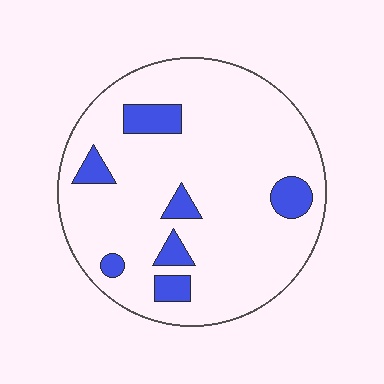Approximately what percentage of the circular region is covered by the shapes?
Approximately 15%.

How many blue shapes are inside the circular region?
7.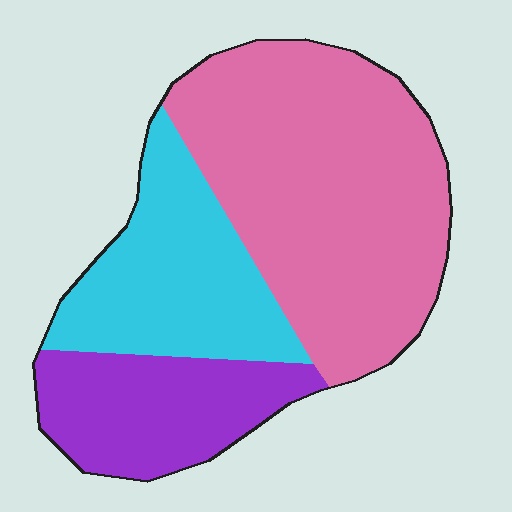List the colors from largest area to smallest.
From largest to smallest: pink, cyan, purple.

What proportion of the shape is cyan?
Cyan takes up about one quarter (1/4) of the shape.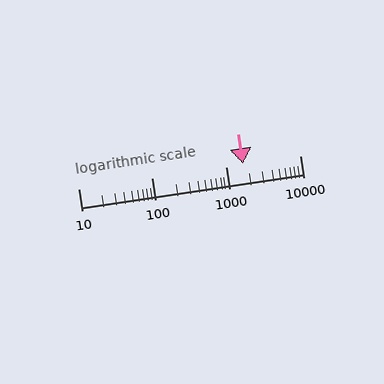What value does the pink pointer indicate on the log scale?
The pointer indicates approximately 1700.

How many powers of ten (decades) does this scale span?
The scale spans 3 decades, from 10 to 10000.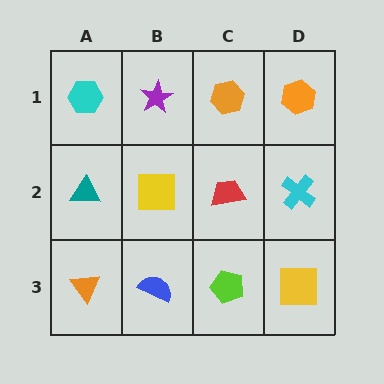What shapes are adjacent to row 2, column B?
A purple star (row 1, column B), a blue semicircle (row 3, column B), a teal triangle (row 2, column A), a red trapezoid (row 2, column C).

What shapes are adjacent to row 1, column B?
A yellow square (row 2, column B), a cyan hexagon (row 1, column A), an orange hexagon (row 1, column C).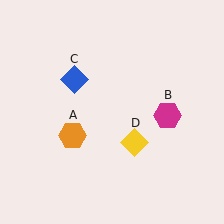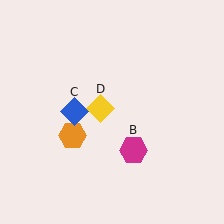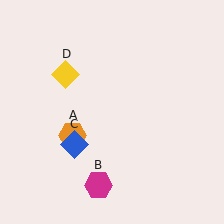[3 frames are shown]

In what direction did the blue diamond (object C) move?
The blue diamond (object C) moved down.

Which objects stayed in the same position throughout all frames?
Orange hexagon (object A) remained stationary.